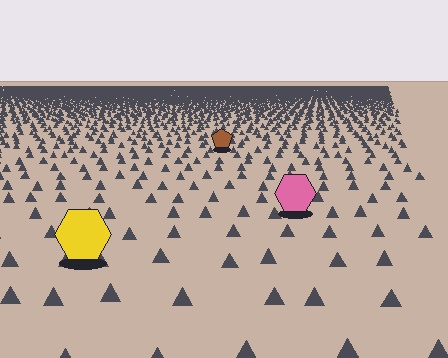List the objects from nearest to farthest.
From nearest to farthest: the yellow hexagon, the pink hexagon, the brown pentagon.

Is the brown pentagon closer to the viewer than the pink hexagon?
No. The pink hexagon is closer — you can tell from the texture gradient: the ground texture is coarser near it.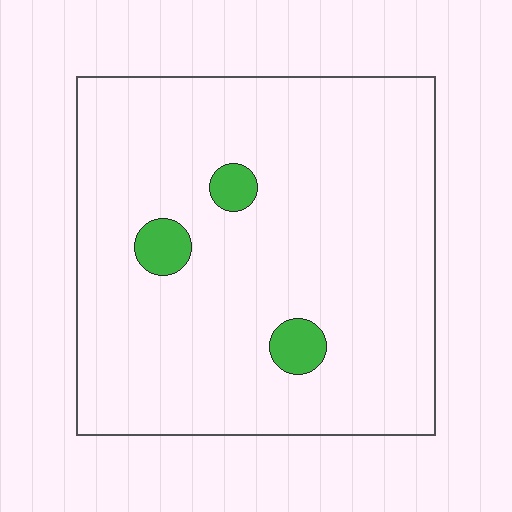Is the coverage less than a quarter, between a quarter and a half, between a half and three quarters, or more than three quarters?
Less than a quarter.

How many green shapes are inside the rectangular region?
3.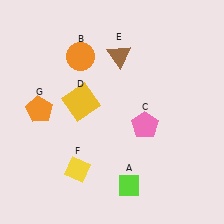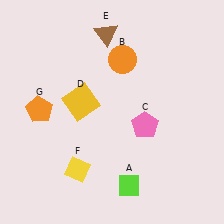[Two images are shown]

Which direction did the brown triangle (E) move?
The brown triangle (E) moved up.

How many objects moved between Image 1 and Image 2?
2 objects moved between the two images.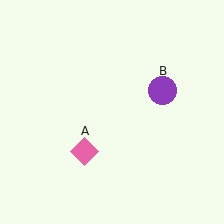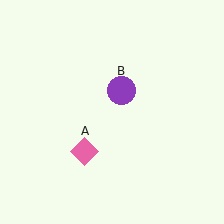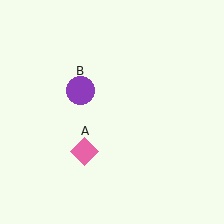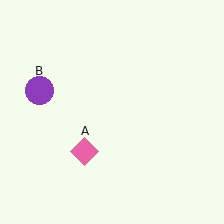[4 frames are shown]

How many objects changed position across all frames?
1 object changed position: purple circle (object B).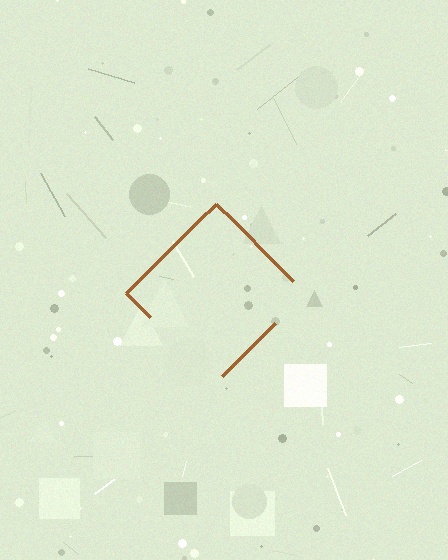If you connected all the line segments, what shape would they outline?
They would outline a diamond.